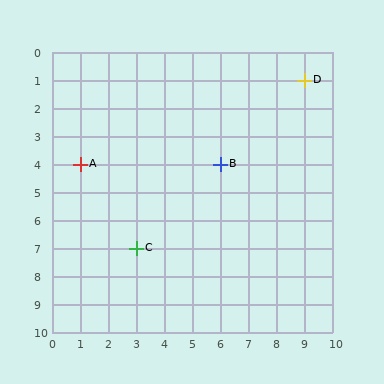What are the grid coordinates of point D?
Point D is at grid coordinates (9, 1).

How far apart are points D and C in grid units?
Points D and C are 6 columns and 6 rows apart (about 8.5 grid units diagonally).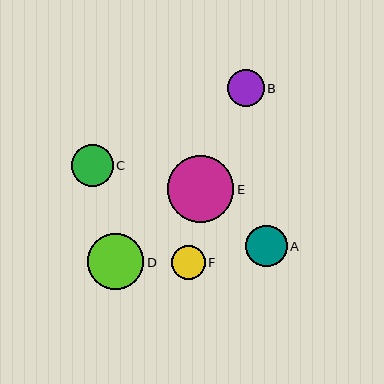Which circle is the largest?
Circle E is the largest with a size of approximately 67 pixels.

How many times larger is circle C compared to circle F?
Circle C is approximately 1.2 times the size of circle F.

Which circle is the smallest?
Circle F is the smallest with a size of approximately 34 pixels.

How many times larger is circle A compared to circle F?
Circle A is approximately 1.2 times the size of circle F.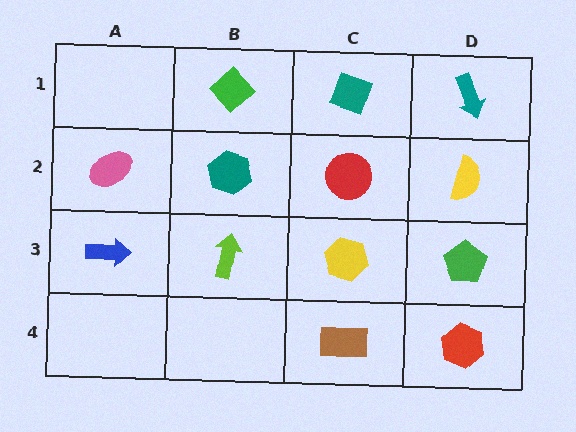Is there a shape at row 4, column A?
No, that cell is empty.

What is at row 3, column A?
A blue arrow.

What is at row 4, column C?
A brown rectangle.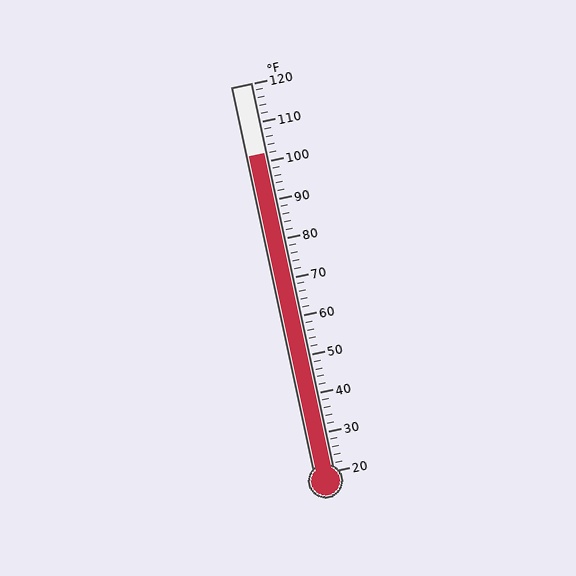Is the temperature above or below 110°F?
The temperature is below 110°F.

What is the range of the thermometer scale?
The thermometer scale ranges from 20°F to 120°F.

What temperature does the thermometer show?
The thermometer shows approximately 102°F.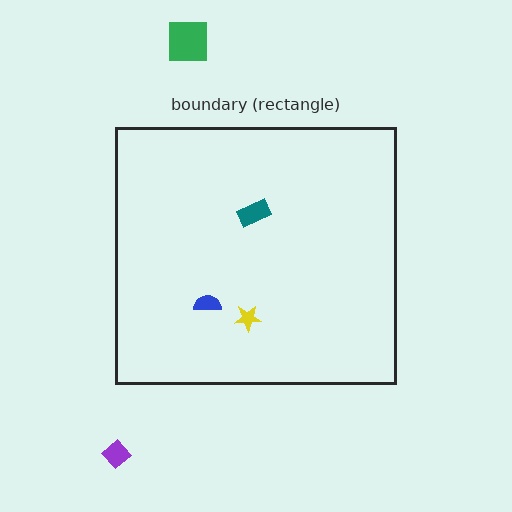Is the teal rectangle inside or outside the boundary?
Inside.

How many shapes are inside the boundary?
3 inside, 2 outside.